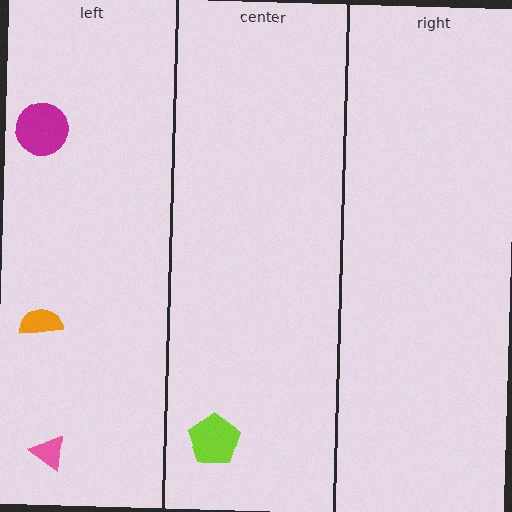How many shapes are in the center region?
1.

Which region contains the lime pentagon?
The center region.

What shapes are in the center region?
The lime pentagon.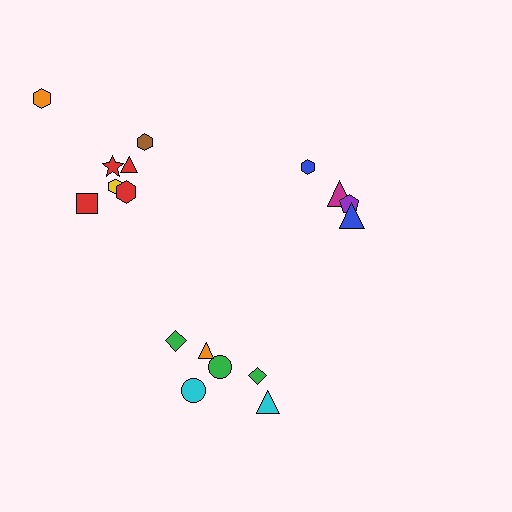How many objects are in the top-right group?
There are 4 objects.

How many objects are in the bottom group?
There are 6 objects.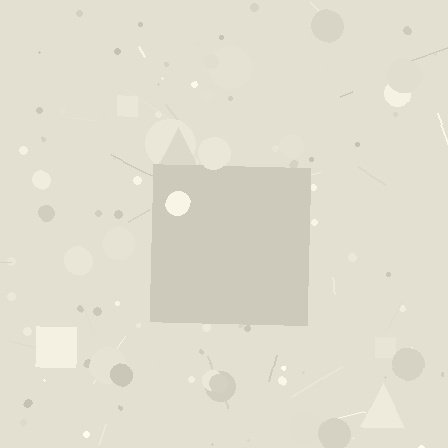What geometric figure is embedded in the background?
A square is embedded in the background.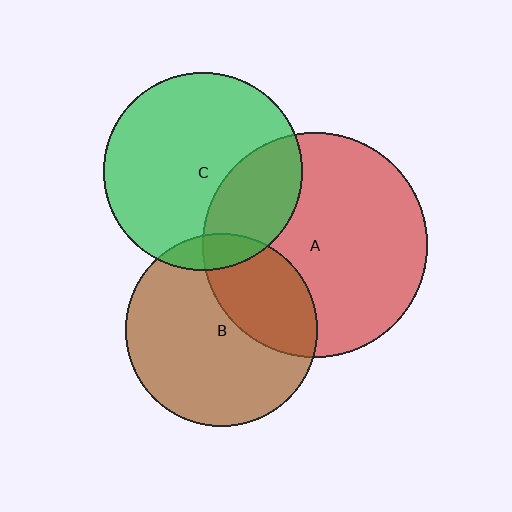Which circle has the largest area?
Circle A (red).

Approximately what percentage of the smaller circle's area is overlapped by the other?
Approximately 35%.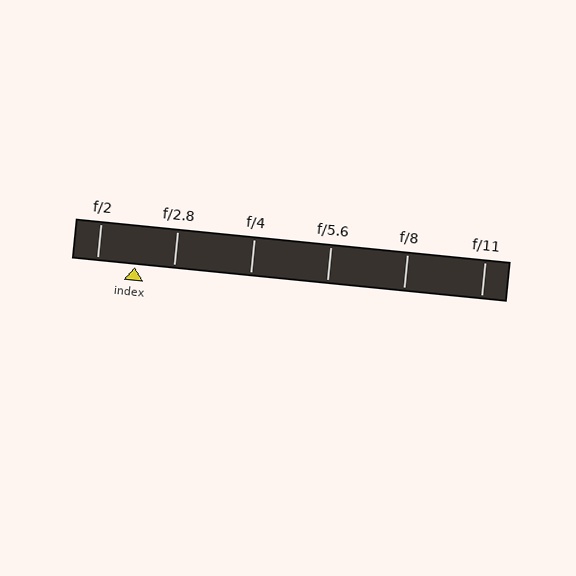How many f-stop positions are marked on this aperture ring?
There are 6 f-stop positions marked.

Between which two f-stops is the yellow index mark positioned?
The index mark is between f/2 and f/2.8.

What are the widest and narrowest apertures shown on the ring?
The widest aperture shown is f/2 and the narrowest is f/11.